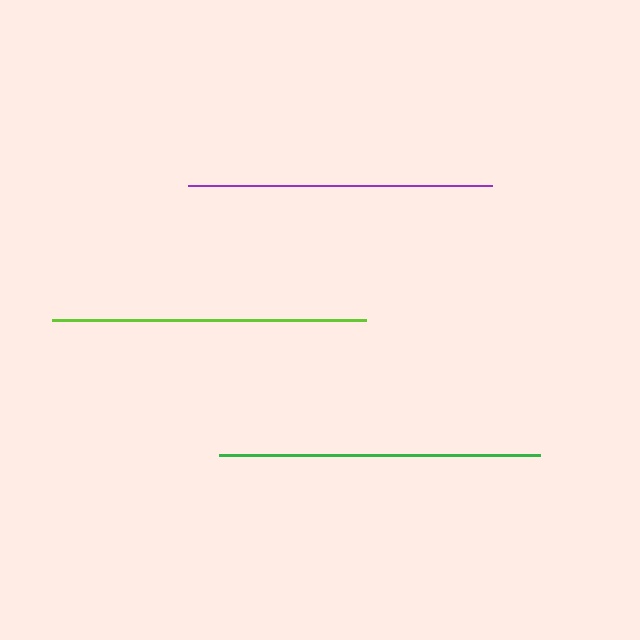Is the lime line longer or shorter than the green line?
The green line is longer than the lime line.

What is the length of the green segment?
The green segment is approximately 322 pixels long.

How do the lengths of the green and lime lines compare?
The green and lime lines are approximately the same length.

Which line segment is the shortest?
The purple line is the shortest at approximately 303 pixels.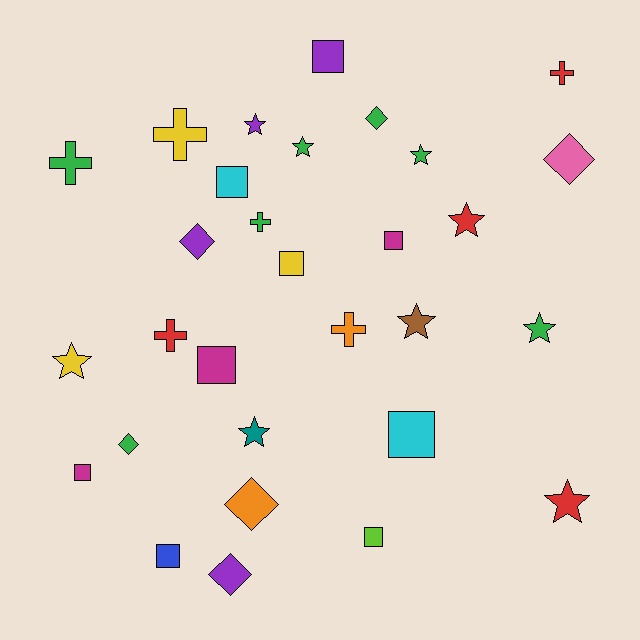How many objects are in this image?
There are 30 objects.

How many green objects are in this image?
There are 7 green objects.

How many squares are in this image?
There are 9 squares.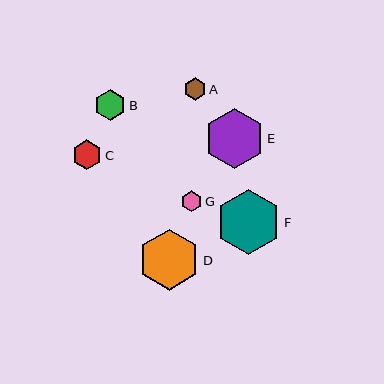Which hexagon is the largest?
Hexagon F is the largest with a size of approximately 65 pixels.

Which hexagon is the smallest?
Hexagon G is the smallest with a size of approximately 21 pixels.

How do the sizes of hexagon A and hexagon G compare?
Hexagon A and hexagon G are approximately the same size.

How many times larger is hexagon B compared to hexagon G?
Hexagon B is approximately 1.5 times the size of hexagon G.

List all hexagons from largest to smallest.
From largest to smallest: F, D, E, B, C, A, G.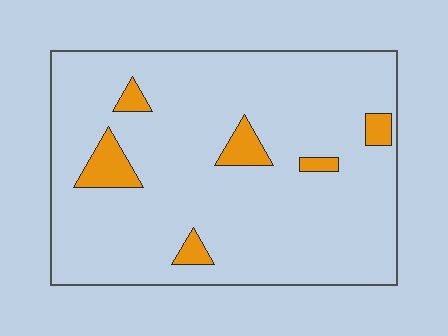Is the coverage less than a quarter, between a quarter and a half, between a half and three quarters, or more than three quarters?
Less than a quarter.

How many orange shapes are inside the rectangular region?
6.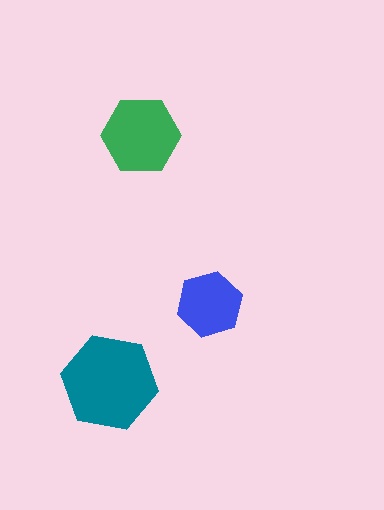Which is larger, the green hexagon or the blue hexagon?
The green one.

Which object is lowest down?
The teal hexagon is bottommost.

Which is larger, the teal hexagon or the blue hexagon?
The teal one.